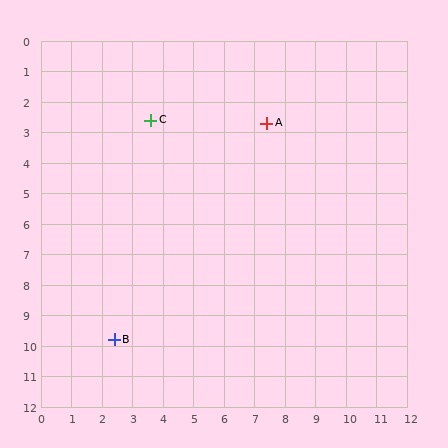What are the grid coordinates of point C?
Point C is at approximately (3.6, 2.6).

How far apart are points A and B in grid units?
Points A and B are about 8.7 grid units apart.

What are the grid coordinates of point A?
Point A is at approximately (7.4, 2.7).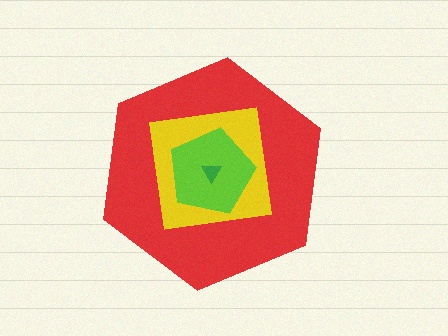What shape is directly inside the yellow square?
The lime pentagon.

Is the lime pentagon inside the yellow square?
Yes.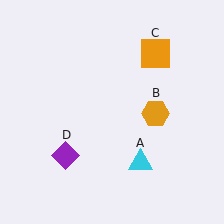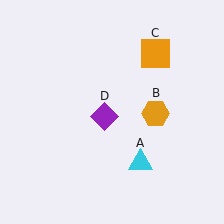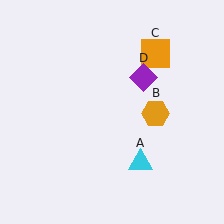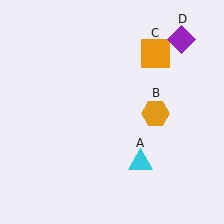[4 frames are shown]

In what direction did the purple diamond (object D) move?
The purple diamond (object D) moved up and to the right.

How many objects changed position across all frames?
1 object changed position: purple diamond (object D).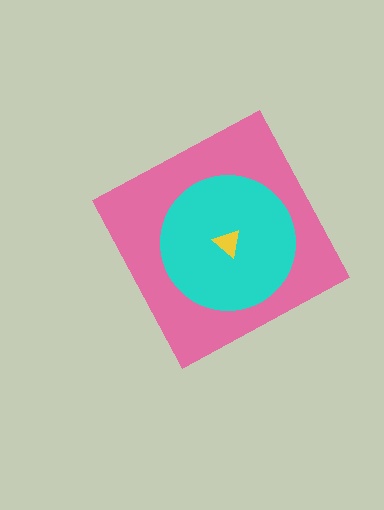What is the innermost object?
The yellow triangle.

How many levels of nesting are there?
3.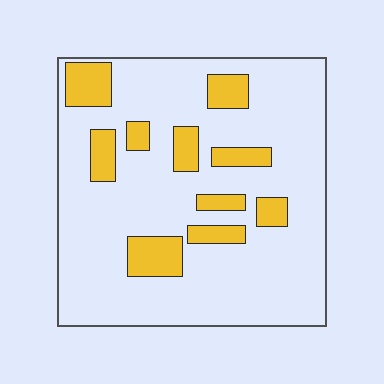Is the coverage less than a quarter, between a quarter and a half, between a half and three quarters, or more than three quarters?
Less than a quarter.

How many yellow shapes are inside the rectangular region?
10.